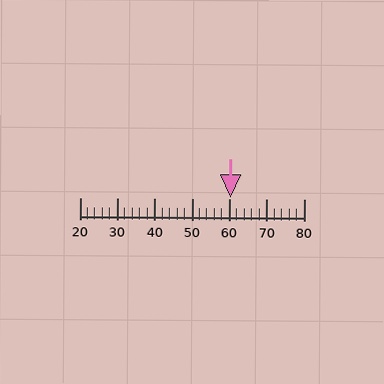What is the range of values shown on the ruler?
The ruler shows values from 20 to 80.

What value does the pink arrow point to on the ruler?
The pink arrow points to approximately 60.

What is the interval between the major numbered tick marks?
The major tick marks are spaced 10 units apart.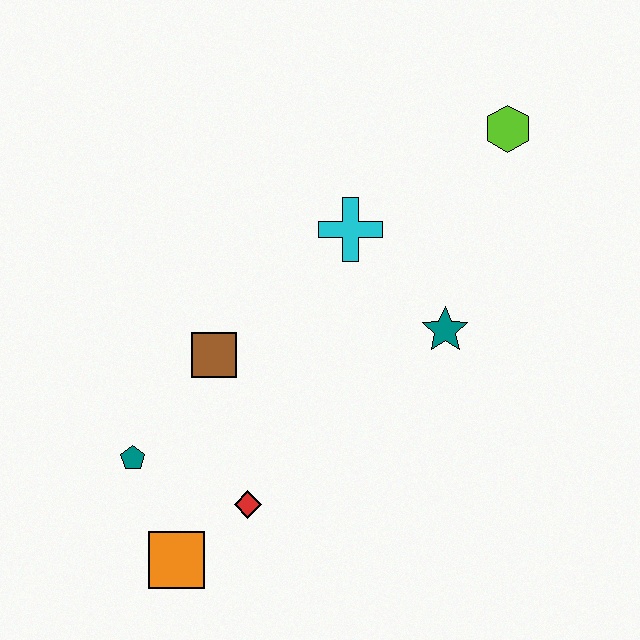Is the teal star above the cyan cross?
No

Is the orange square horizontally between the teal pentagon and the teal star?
Yes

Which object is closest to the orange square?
The red diamond is closest to the orange square.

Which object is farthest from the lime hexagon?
The orange square is farthest from the lime hexagon.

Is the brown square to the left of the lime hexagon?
Yes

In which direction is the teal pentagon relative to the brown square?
The teal pentagon is below the brown square.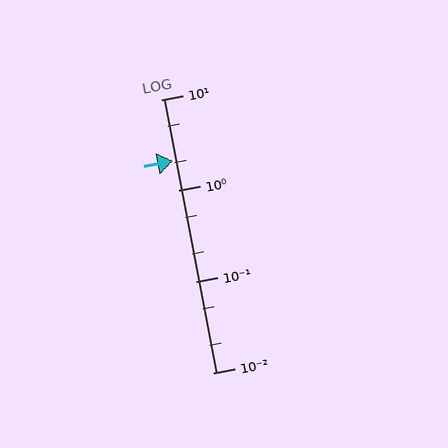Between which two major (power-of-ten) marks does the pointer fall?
The pointer is between 1 and 10.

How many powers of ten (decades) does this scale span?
The scale spans 3 decades, from 0.01 to 10.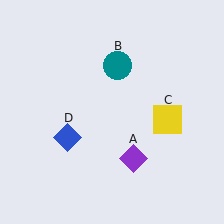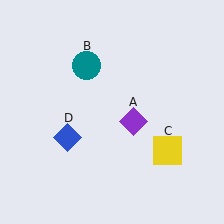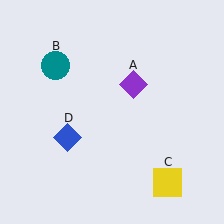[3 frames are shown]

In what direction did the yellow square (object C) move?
The yellow square (object C) moved down.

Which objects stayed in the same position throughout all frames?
Blue diamond (object D) remained stationary.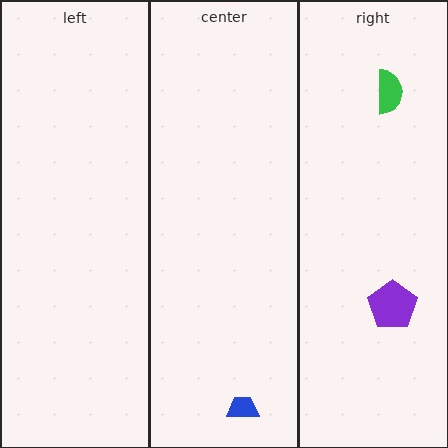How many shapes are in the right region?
2.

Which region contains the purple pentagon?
The right region.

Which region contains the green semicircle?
The right region.